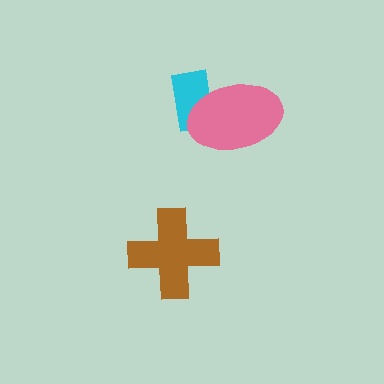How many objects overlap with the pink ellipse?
1 object overlaps with the pink ellipse.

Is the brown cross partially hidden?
No, no other shape covers it.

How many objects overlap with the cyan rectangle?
1 object overlaps with the cyan rectangle.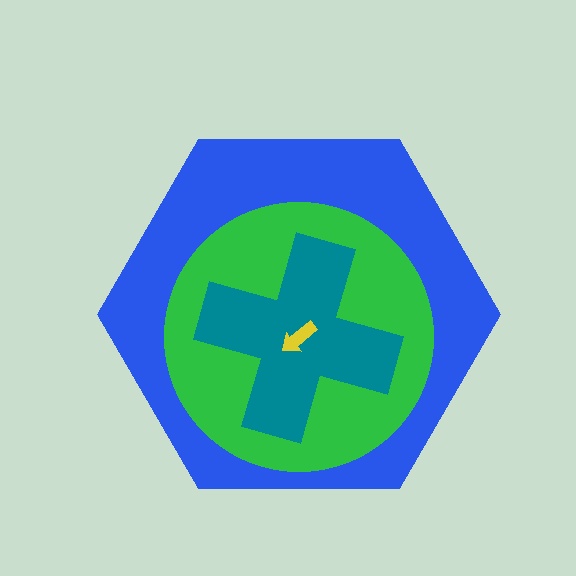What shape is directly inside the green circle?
The teal cross.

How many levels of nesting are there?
4.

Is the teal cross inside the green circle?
Yes.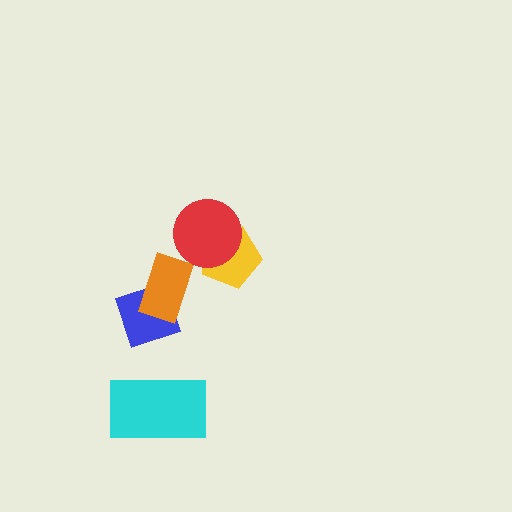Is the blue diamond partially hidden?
Yes, it is partially covered by another shape.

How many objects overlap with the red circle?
1 object overlaps with the red circle.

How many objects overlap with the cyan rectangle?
0 objects overlap with the cyan rectangle.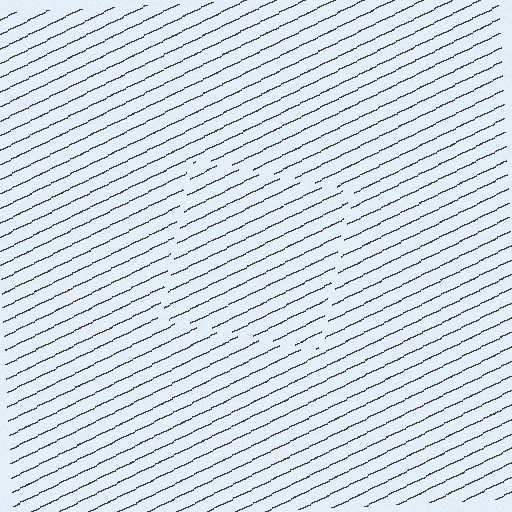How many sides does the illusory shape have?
4 sides — the line-ends trace a square.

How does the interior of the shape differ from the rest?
The interior of the shape contains the same grating, shifted by half a period — the contour is defined by the phase discontinuity where line-ends from the inner and outer gratings abut.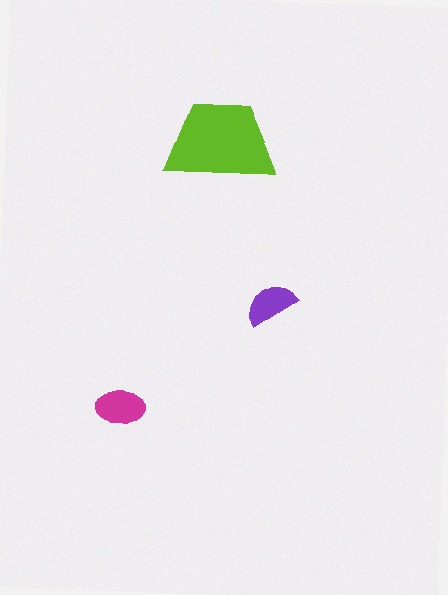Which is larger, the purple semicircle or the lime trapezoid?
The lime trapezoid.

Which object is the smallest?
The purple semicircle.